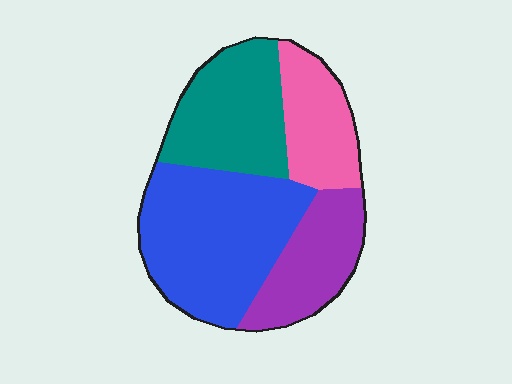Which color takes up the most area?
Blue, at roughly 40%.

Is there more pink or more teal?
Teal.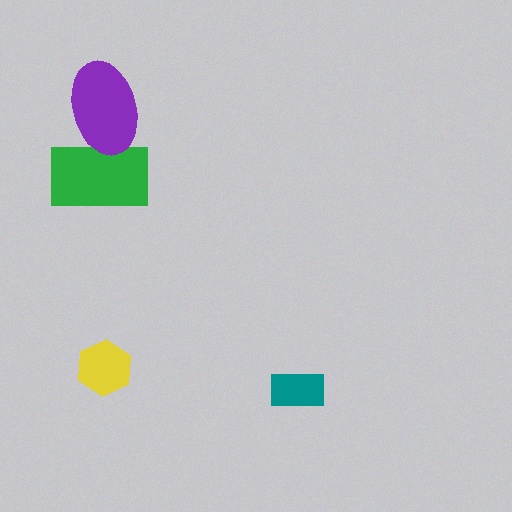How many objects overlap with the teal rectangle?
0 objects overlap with the teal rectangle.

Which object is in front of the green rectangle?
The purple ellipse is in front of the green rectangle.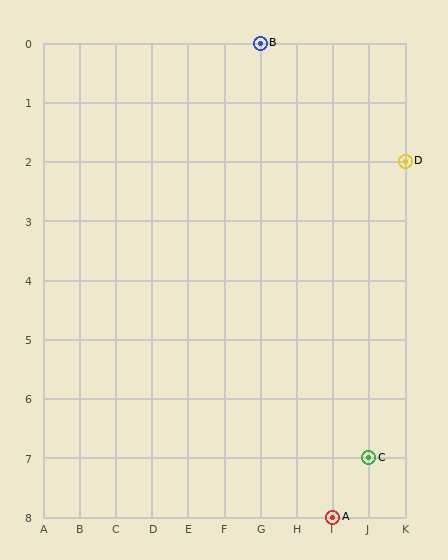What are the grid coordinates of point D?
Point D is at grid coordinates (K, 2).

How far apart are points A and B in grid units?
Points A and B are 2 columns and 8 rows apart (about 8.2 grid units diagonally).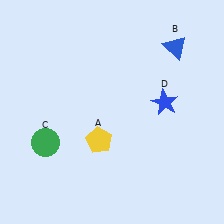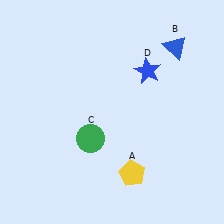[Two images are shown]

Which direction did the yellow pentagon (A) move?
The yellow pentagon (A) moved right.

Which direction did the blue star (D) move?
The blue star (D) moved up.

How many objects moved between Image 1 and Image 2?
3 objects moved between the two images.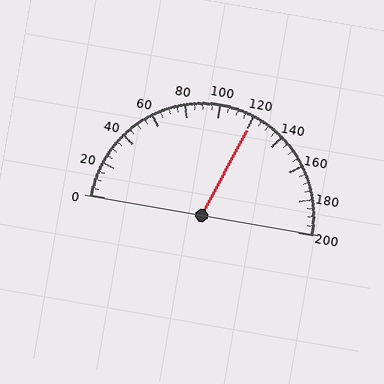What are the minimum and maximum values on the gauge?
The gauge ranges from 0 to 200.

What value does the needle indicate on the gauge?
The needle indicates approximately 120.